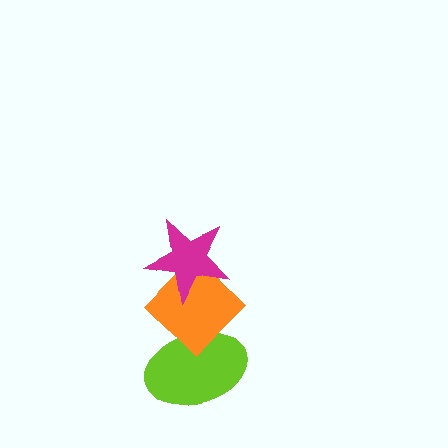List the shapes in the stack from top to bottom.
From top to bottom: the magenta star, the orange diamond, the lime ellipse.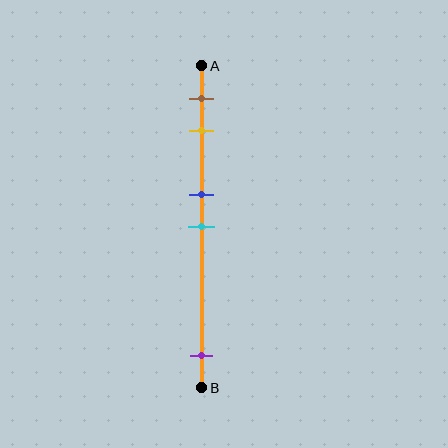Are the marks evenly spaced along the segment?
No, the marks are not evenly spaced.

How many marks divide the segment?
There are 5 marks dividing the segment.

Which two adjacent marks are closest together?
The blue and cyan marks are the closest adjacent pair.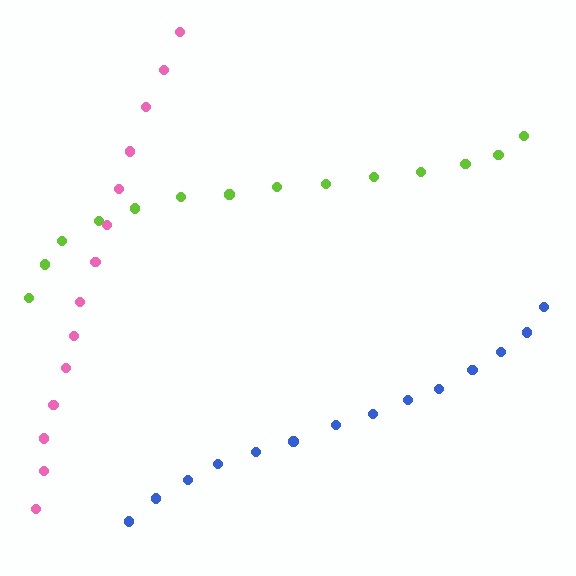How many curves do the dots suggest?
There are 3 distinct paths.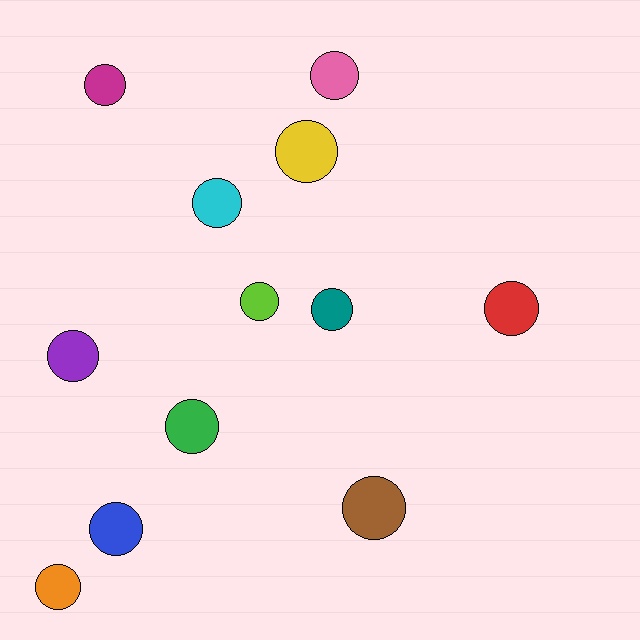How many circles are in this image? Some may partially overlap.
There are 12 circles.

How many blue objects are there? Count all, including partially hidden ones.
There is 1 blue object.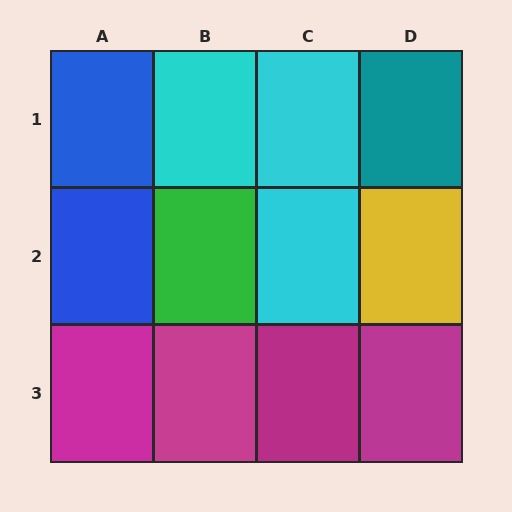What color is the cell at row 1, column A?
Blue.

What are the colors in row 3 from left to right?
Magenta, magenta, magenta, magenta.